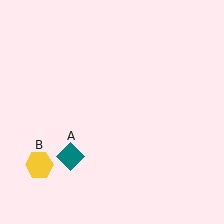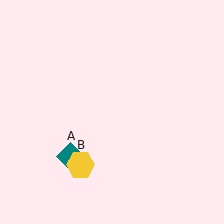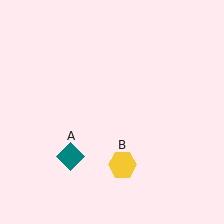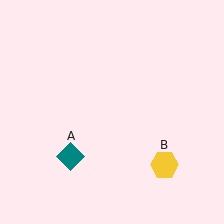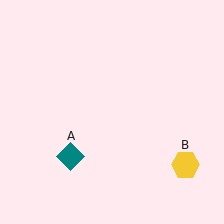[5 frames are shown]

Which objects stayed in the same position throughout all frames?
Teal diamond (object A) remained stationary.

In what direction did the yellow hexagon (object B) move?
The yellow hexagon (object B) moved right.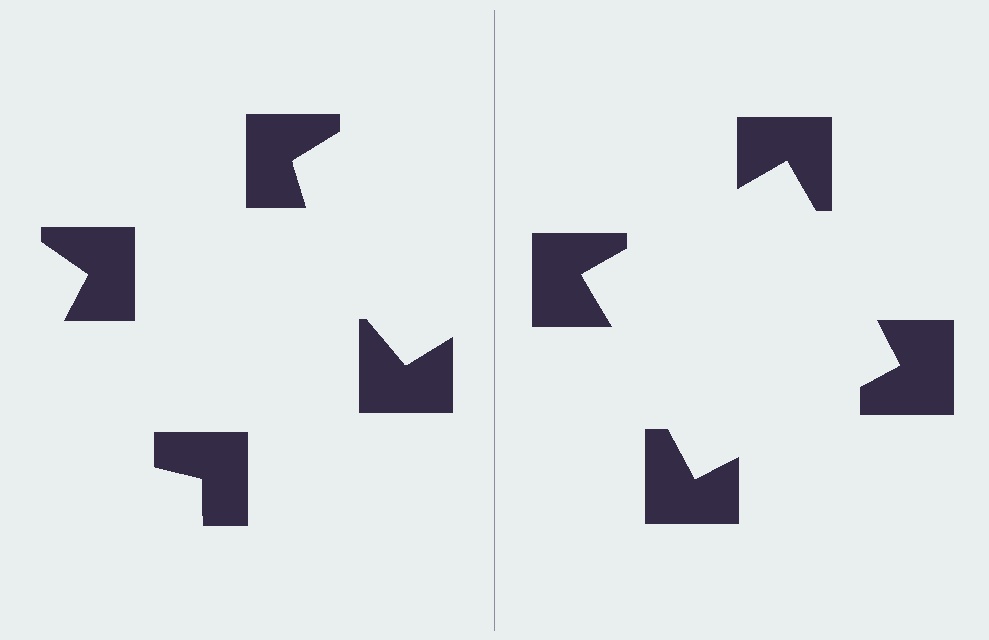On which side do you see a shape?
An illusory square appears on the right side. On the left side the wedge cuts are rotated, so no coherent shape forms.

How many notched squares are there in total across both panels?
8 — 4 on each side.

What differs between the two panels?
The notched squares are positioned identically on both sides; only the wedge orientations differ. On the right they align to a square; on the left they are misaligned.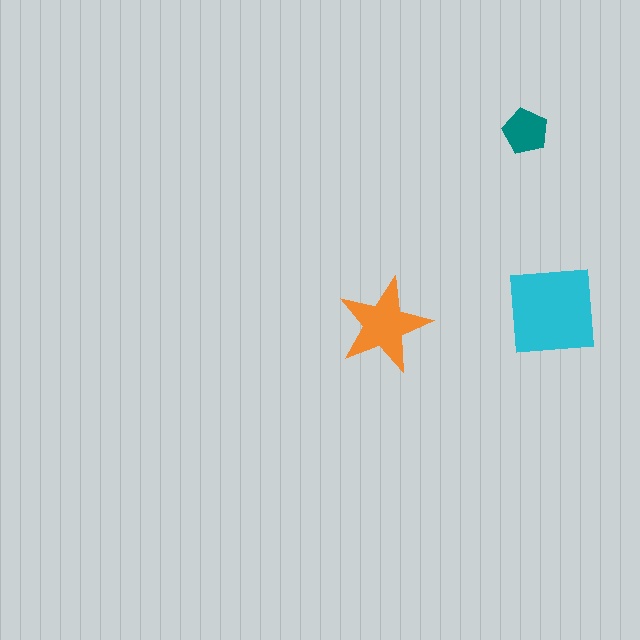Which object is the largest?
The cyan square.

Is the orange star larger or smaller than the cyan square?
Smaller.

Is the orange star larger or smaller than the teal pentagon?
Larger.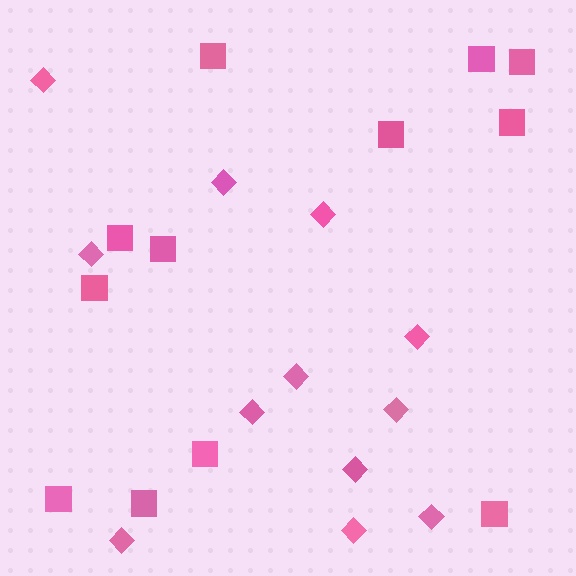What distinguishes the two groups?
There are 2 groups: one group of diamonds (12) and one group of squares (12).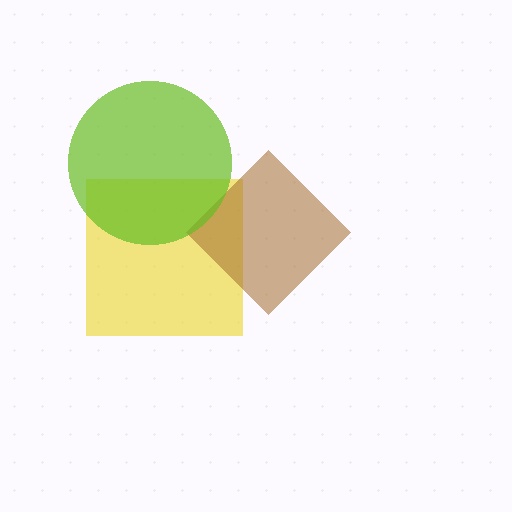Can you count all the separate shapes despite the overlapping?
Yes, there are 3 separate shapes.